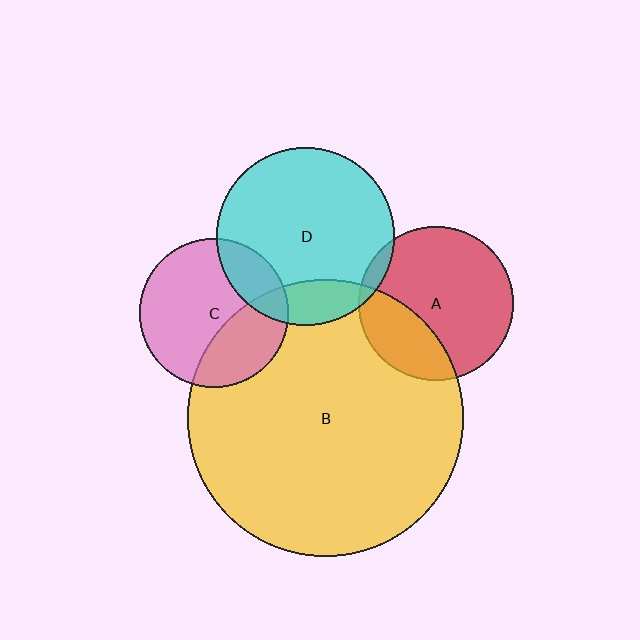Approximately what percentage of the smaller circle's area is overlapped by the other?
Approximately 20%.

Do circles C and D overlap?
Yes.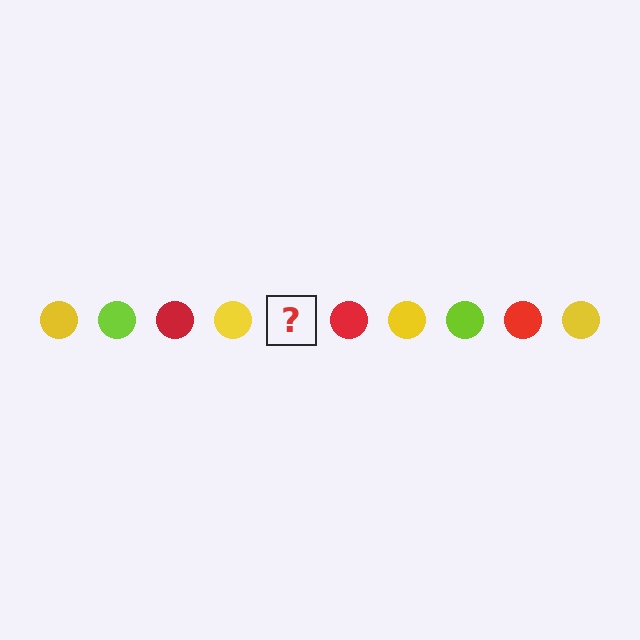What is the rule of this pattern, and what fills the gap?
The rule is that the pattern cycles through yellow, lime, red circles. The gap should be filled with a lime circle.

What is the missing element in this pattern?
The missing element is a lime circle.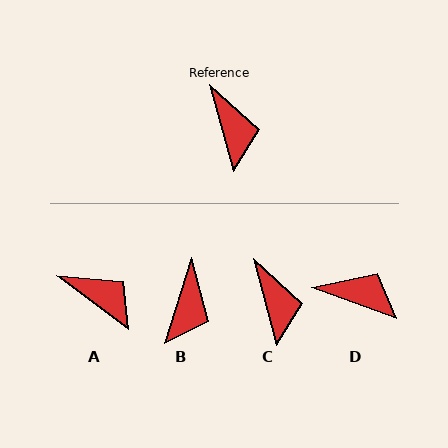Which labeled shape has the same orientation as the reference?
C.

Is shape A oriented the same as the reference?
No, it is off by about 38 degrees.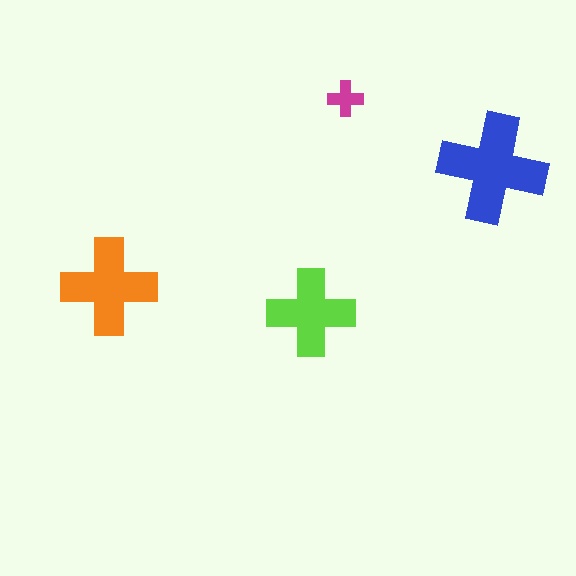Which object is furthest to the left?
The orange cross is leftmost.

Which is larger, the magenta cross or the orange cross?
The orange one.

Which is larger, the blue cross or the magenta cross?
The blue one.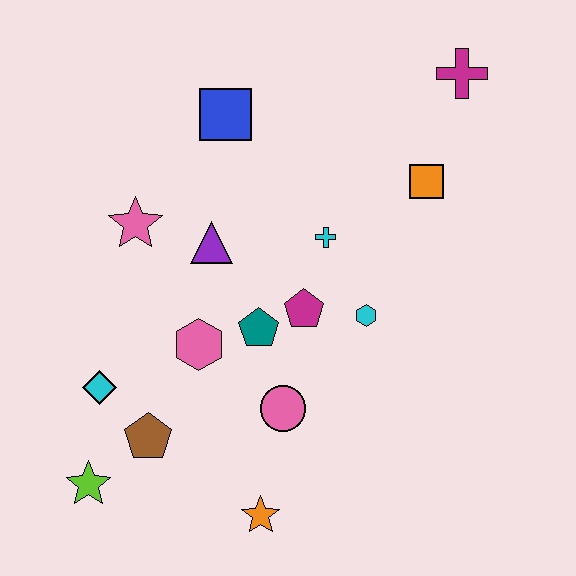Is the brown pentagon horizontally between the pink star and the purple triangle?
Yes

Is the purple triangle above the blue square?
No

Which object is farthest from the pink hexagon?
The magenta cross is farthest from the pink hexagon.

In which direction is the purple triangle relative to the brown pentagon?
The purple triangle is above the brown pentagon.